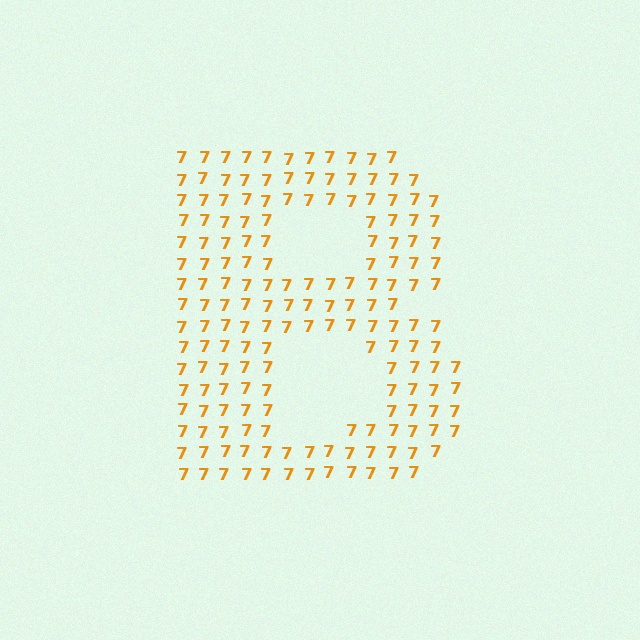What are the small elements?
The small elements are digit 7's.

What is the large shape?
The large shape is the letter B.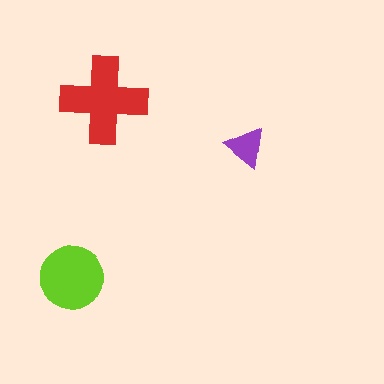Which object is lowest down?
The lime circle is bottommost.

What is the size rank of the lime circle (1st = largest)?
2nd.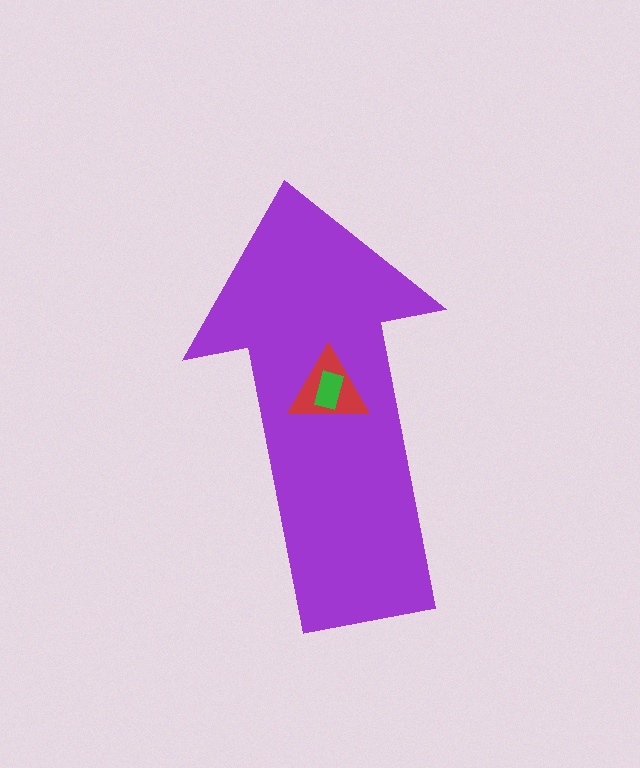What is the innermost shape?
The green rectangle.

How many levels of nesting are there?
3.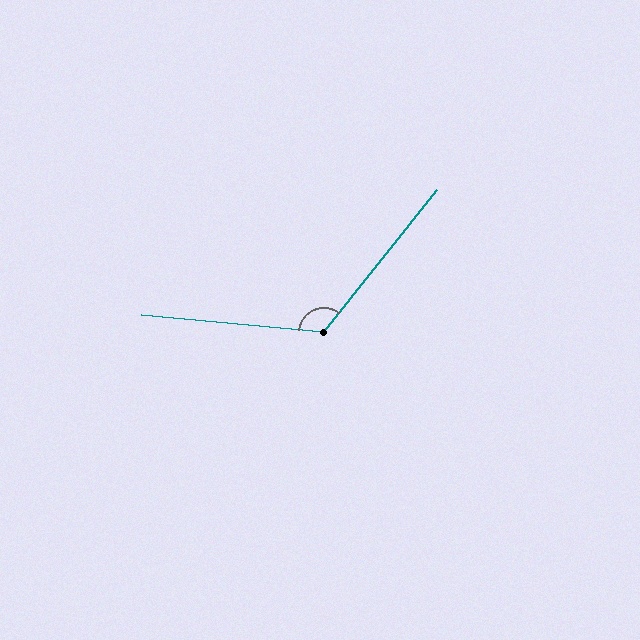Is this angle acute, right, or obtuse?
It is obtuse.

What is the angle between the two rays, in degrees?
Approximately 123 degrees.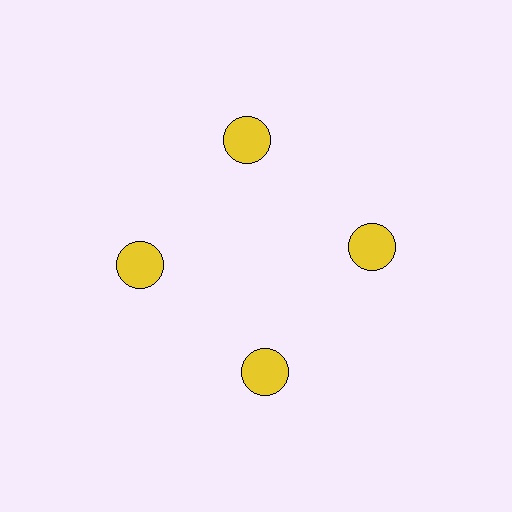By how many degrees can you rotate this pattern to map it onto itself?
The pattern maps onto itself every 90 degrees of rotation.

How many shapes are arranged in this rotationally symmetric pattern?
There are 4 shapes, arranged in 4 groups of 1.